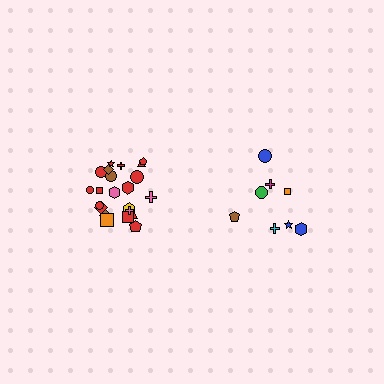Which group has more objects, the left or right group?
The left group.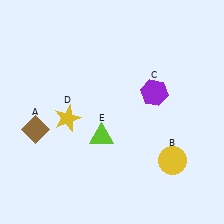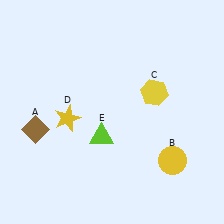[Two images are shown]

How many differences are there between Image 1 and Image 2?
There is 1 difference between the two images.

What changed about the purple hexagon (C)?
In Image 1, C is purple. In Image 2, it changed to yellow.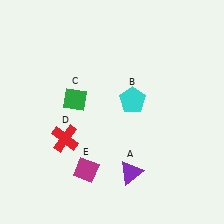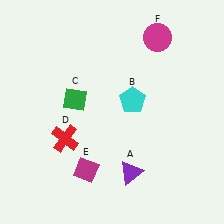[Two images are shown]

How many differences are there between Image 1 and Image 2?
There is 1 difference between the two images.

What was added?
A magenta circle (F) was added in Image 2.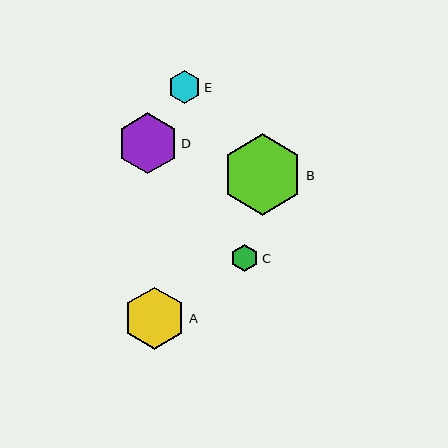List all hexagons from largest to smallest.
From largest to smallest: B, A, D, E, C.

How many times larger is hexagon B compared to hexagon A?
Hexagon B is approximately 1.3 times the size of hexagon A.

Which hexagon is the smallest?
Hexagon C is the smallest with a size of approximately 28 pixels.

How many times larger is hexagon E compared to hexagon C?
Hexagon E is approximately 1.2 times the size of hexagon C.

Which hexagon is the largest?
Hexagon B is the largest with a size of approximately 82 pixels.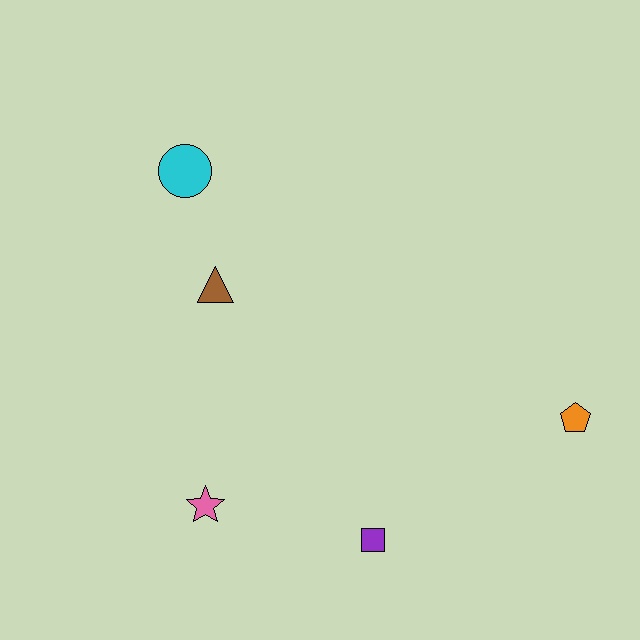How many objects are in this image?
There are 5 objects.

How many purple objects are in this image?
There is 1 purple object.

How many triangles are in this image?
There is 1 triangle.